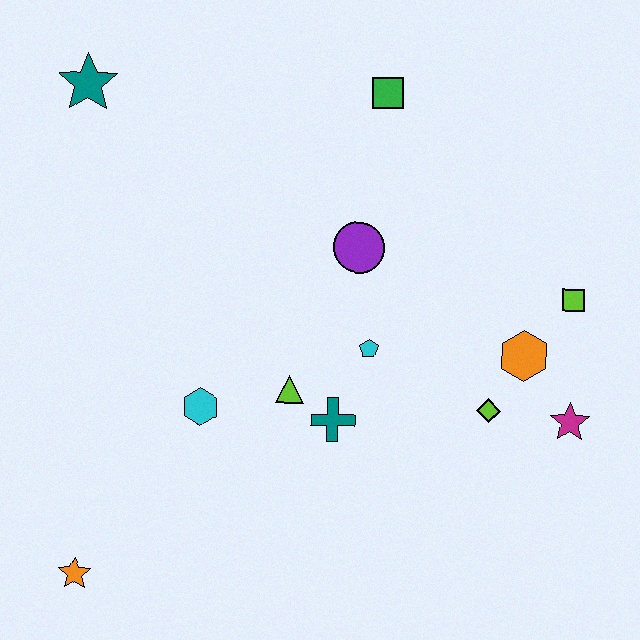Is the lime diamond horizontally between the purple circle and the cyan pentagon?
No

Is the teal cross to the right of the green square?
No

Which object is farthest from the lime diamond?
The teal star is farthest from the lime diamond.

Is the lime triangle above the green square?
No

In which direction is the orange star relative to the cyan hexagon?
The orange star is below the cyan hexagon.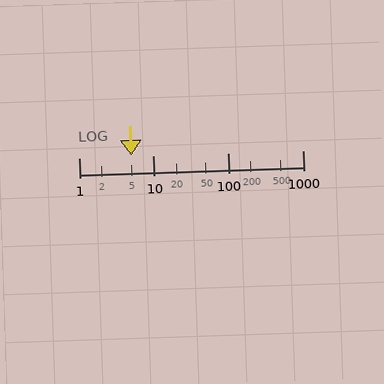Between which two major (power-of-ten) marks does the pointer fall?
The pointer is between 1 and 10.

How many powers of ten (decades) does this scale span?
The scale spans 3 decades, from 1 to 1000.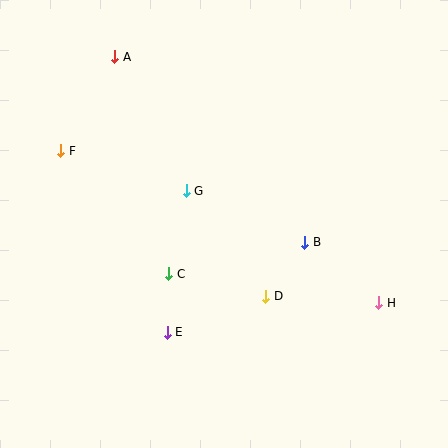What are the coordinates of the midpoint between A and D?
The midpoint between A and D is at (190, 177).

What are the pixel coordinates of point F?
Point F is at (61, 151).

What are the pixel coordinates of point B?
Point B is at (305, 242).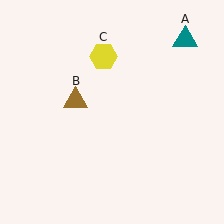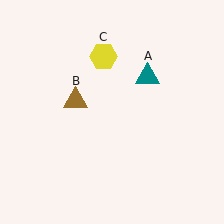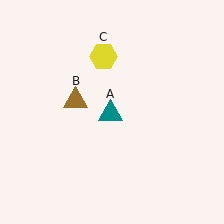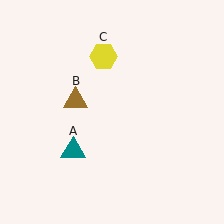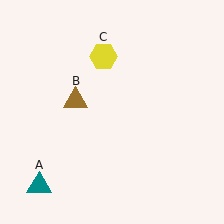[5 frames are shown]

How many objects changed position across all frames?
1 object changed position: teal triangle (object A).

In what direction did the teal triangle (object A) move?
The teal triangle (object A) moved down and to the left.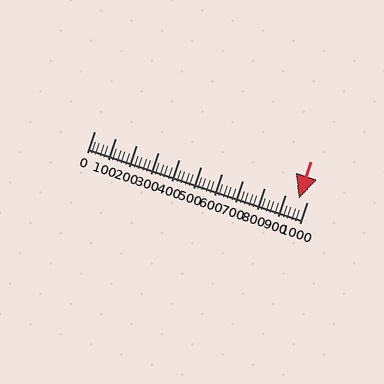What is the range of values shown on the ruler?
The ruler shows values from 0 to 1000.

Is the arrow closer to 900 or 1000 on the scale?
The arrow is closer to 1000.